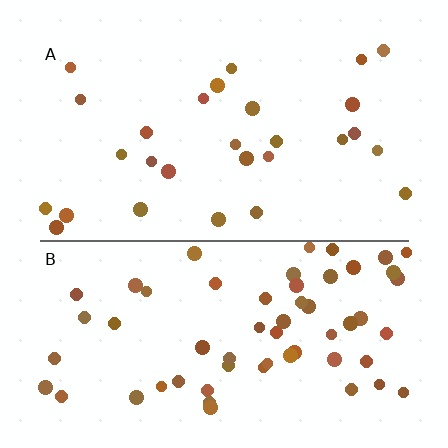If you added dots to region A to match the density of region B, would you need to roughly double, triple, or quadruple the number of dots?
Approximately double.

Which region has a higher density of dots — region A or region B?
B (the bottom).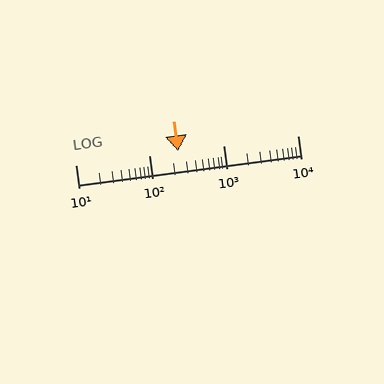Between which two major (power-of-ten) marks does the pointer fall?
The pointer is between 100 and 1000.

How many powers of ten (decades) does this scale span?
The scale spans 3 decades, from 10 to 10000.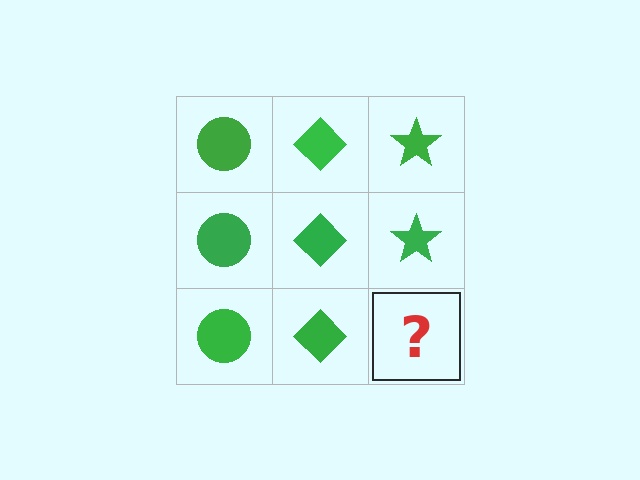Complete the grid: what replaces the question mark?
The question mark should be replaced with a green star.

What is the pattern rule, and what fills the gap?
The rule is that each column has a consistent shape. The gap should be filled with a green star.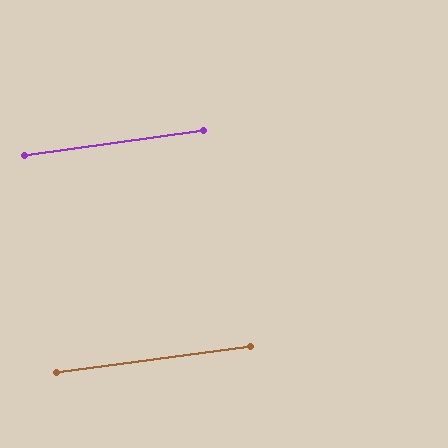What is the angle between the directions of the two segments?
Approximately 0 degrees.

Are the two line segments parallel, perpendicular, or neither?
Parallel — their directions differ by only 0.4°.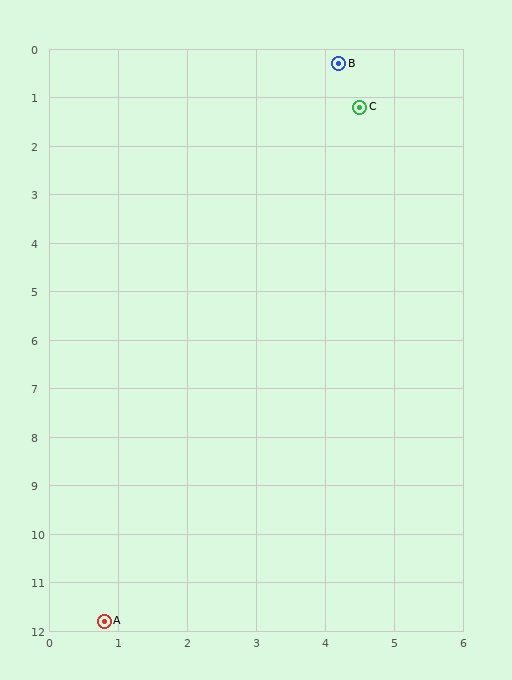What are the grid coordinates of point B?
Point B is at approximately (4.2, 0.3).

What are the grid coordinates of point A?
Point A is at approximately (0.8, 11.8).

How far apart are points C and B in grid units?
Points C and B are about 0.9 grid units apart.